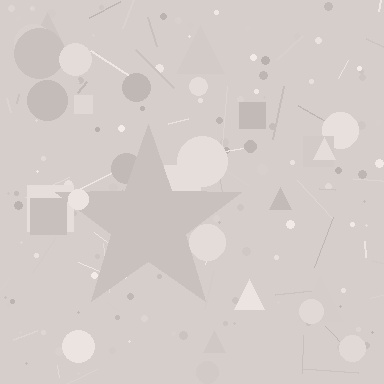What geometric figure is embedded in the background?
A star is embedded in the background.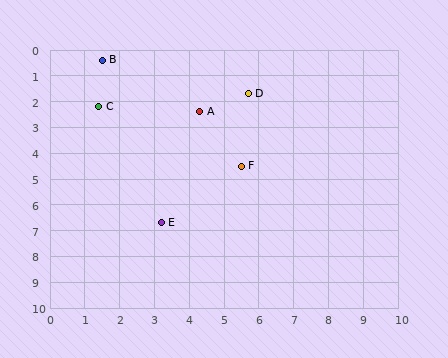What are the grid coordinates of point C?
Point C is at approximately (1.4, 2.2).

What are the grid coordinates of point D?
Point D is at approximately (5.7, 1.7).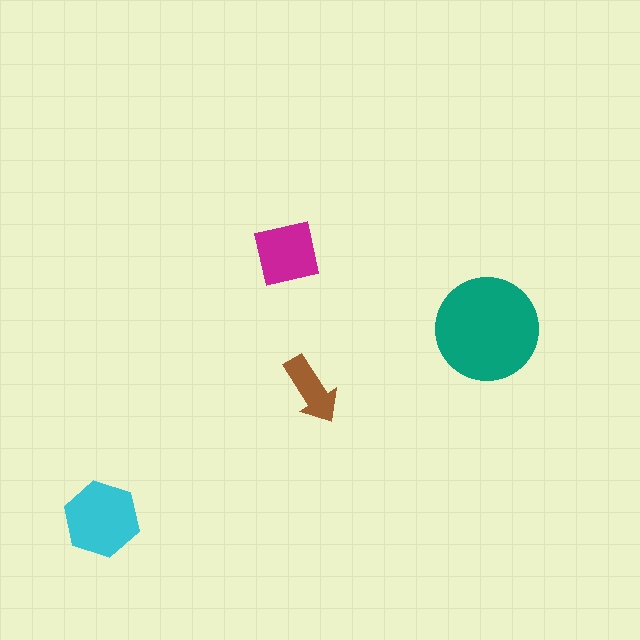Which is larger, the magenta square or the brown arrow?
The magenta square.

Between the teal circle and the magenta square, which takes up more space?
The teal circle.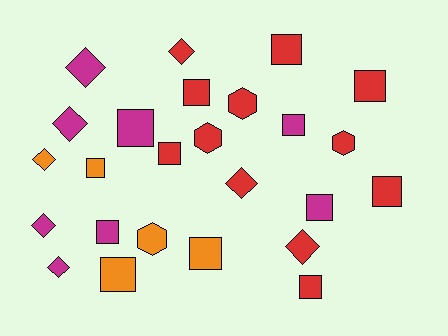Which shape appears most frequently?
Square, with 13 objects.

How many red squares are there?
There are 6 red squares.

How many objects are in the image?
There are 25 objects.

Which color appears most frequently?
Red, with 12 objects.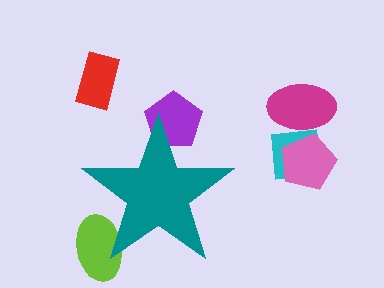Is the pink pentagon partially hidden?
No, the pink pentagon is fully visible.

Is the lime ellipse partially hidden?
Yes, the lime ellipse is partially hidden behind the teal star.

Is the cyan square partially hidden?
No, the cyan square is fully visible.